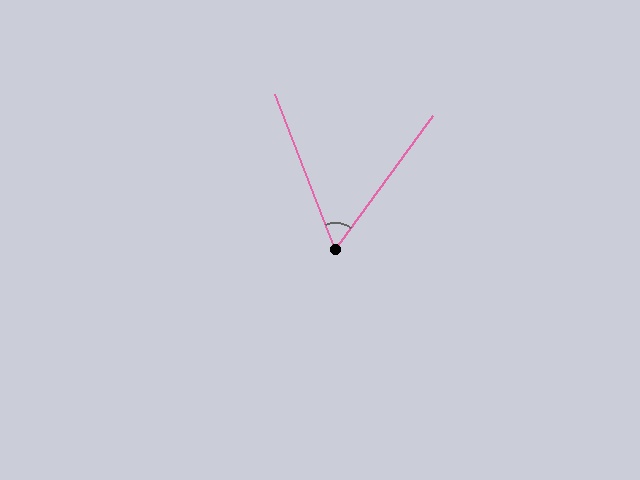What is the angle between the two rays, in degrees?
Approximately 57 degrees.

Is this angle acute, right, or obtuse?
It is acute.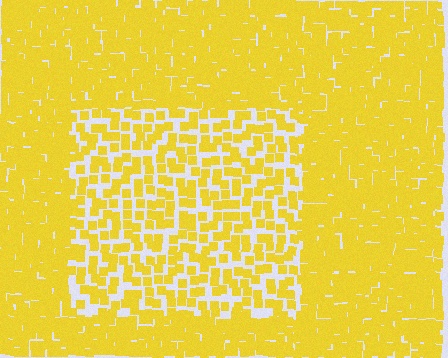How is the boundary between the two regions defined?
The boundary is defined by a change in element density (approximately 2.0x ratio). All elements are the same color, size, and shape.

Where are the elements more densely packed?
The elements are more densely packed outside the rectangle boundary.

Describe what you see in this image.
The image contains small yellow elements arranged at two different densities. A rectangle-shaped region is visible where the elements are less densely packed than the surrounding area.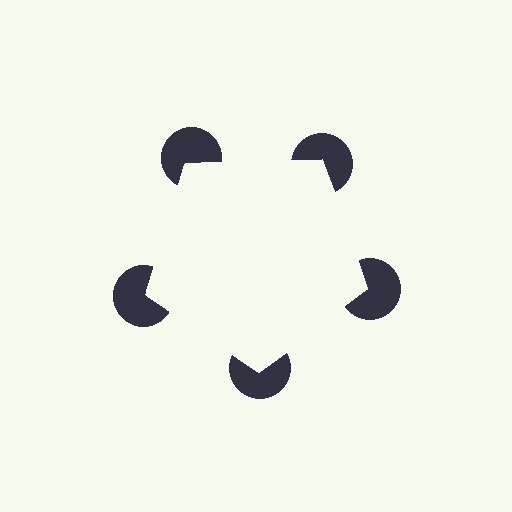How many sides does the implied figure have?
5 sides.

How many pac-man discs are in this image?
There are 5 — one at each vertex of the illusory pentagon.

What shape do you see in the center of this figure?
An illusory pentagon — its edges are inferred from the aligned wedge cuts in the pac-man discs, not physically drawn.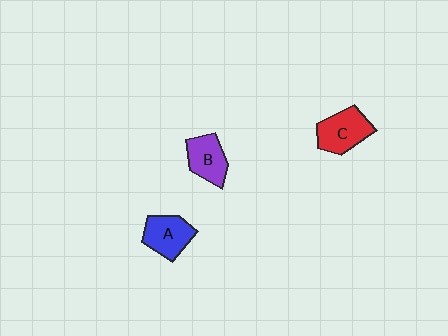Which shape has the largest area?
Shape C (red).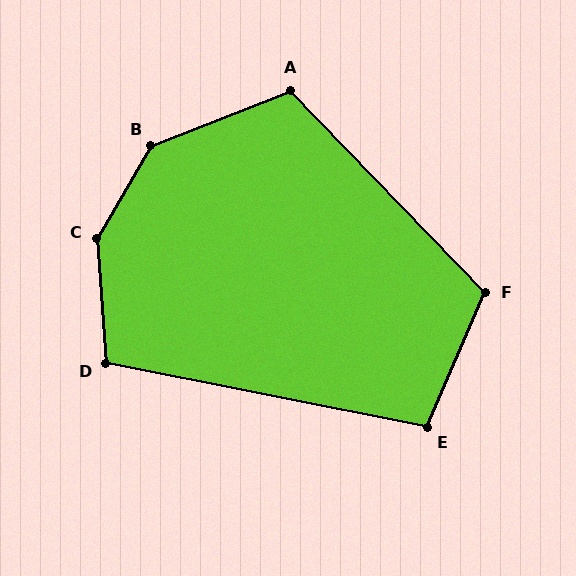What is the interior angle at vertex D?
Approximately 105 degrees (obtuse).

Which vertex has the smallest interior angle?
E, at approximately 102 degrees.